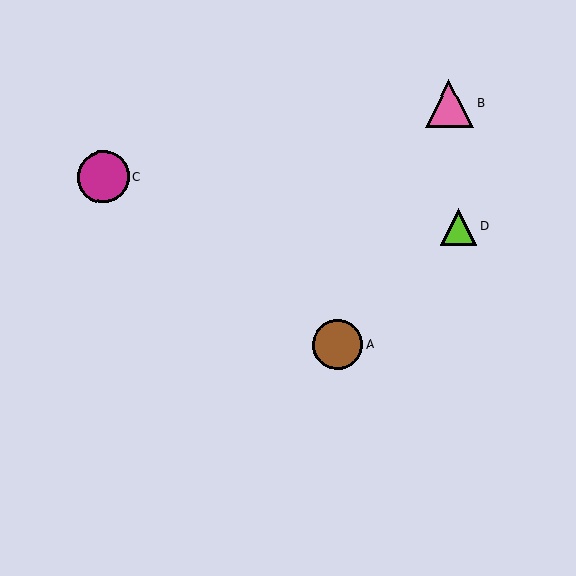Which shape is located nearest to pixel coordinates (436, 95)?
The pink triangle (labeled B) at (449, 104) is nearest to that location.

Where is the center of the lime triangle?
The center of the lime triangle is at (458, 227).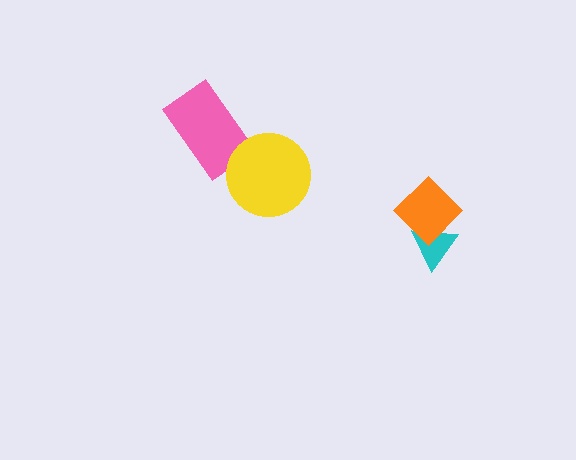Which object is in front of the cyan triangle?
The orange diamond is in front of the cyan triangle.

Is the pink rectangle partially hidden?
Yes, it is partially covered by another shape.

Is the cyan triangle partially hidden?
Yes, it is partially covered by another shape.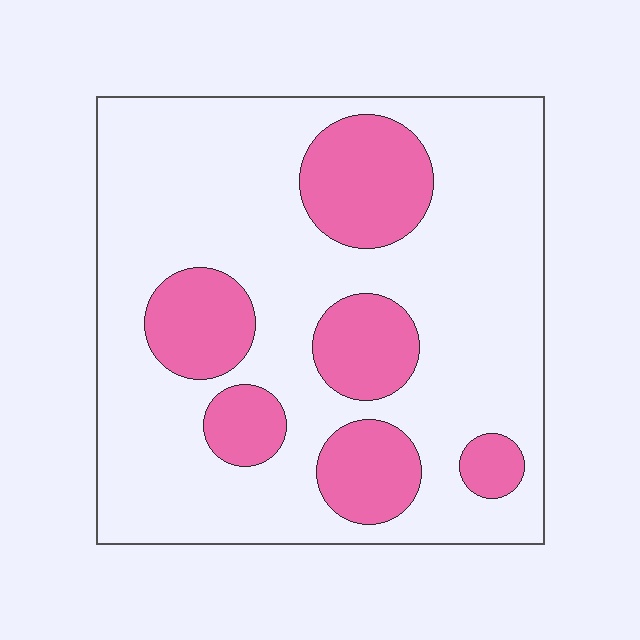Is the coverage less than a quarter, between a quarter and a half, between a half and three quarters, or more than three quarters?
Between a quarter and a half.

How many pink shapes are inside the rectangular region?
6.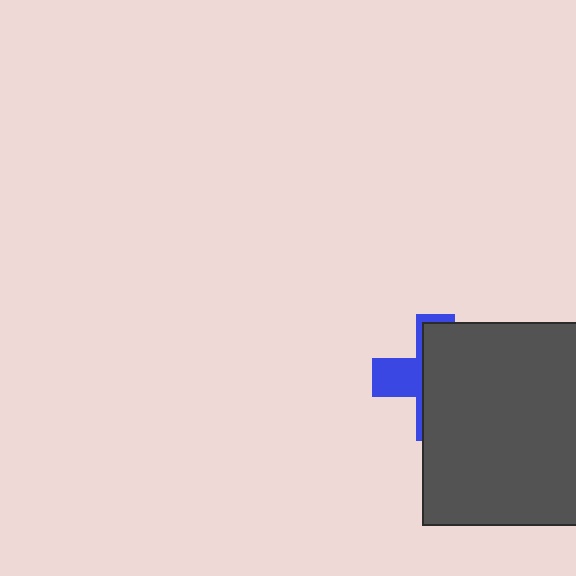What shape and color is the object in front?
The object in front is a dark gray rectangle.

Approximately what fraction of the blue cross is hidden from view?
Roughly 68% of the blue cross is hidden behind the dark gray rectangle.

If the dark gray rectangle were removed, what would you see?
You would see the complete blue cross.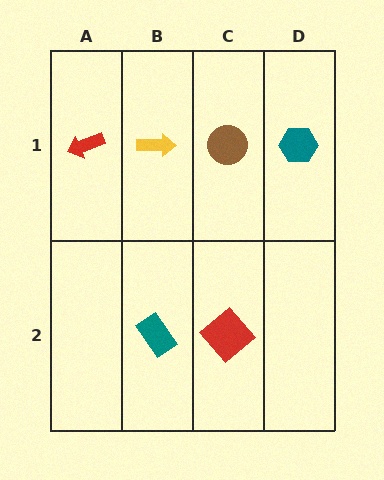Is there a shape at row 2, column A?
No, that cell is empty.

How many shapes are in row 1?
4 shapes.